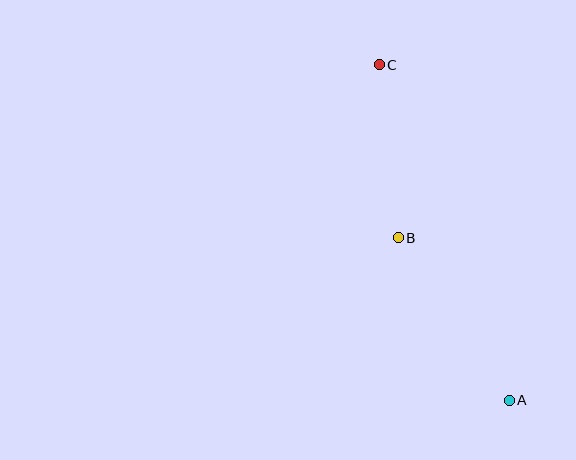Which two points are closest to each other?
Points B and C are closest to each other.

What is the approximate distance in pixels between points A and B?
The distance between A and B is approximately 197 pixels.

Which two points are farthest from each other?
Points A and C are farthest from each other.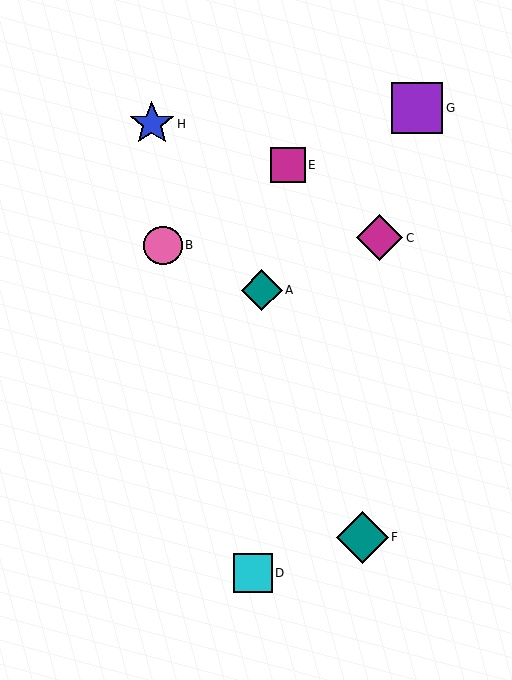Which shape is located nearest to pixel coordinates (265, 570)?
The cyan square (labeled D) at (252, 573) is nearest to that location.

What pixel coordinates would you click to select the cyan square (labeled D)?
Click at (252, 573) to select the cyan square D.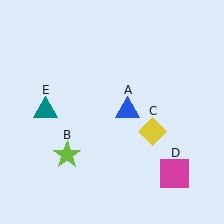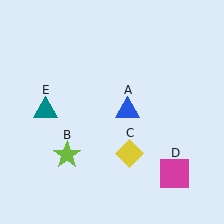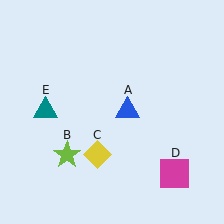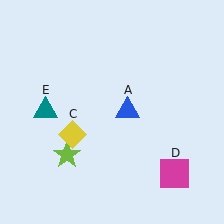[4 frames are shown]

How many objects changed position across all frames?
1 object changed position: yellow diamond (object C).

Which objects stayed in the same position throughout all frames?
Blue triangle (object A) and lime star (object B) and magenta square (object D) and teal triangle (object E) remained stationary.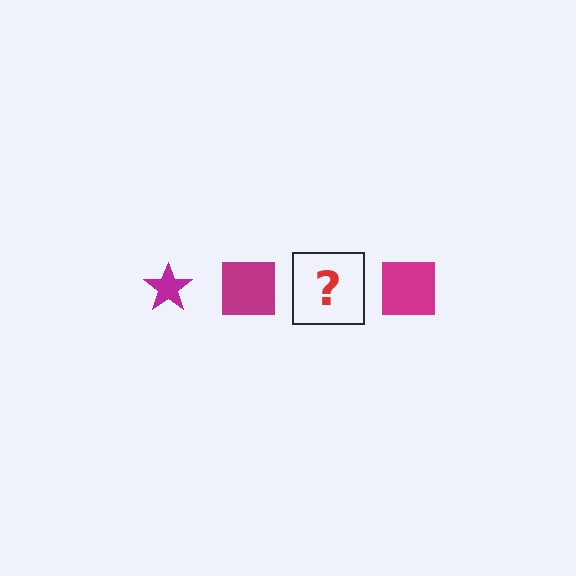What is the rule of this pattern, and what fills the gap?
The rule is that the pattern cycles through star, square shapes in magenta. The gap should be filled with a magenta star.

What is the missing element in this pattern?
The missing element is a magenta star.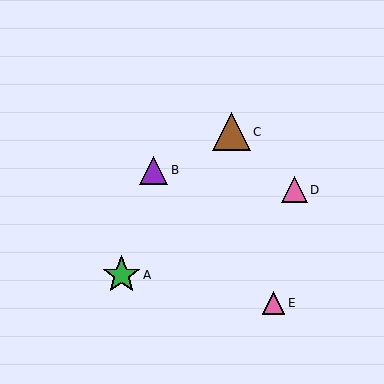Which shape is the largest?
The green star (labeled A) is the largest.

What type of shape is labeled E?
Shape E is a pink triangle.